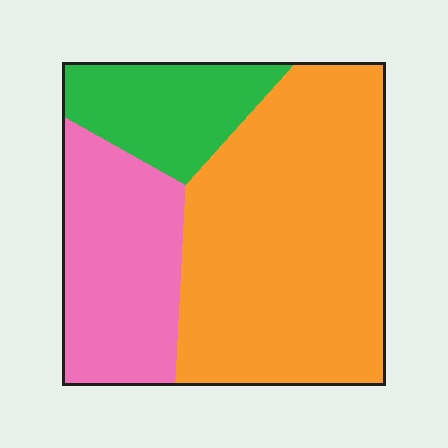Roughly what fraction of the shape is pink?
Pink covers roughly 25% of the shape.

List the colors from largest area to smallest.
From largest to smallest: orange, pink, green.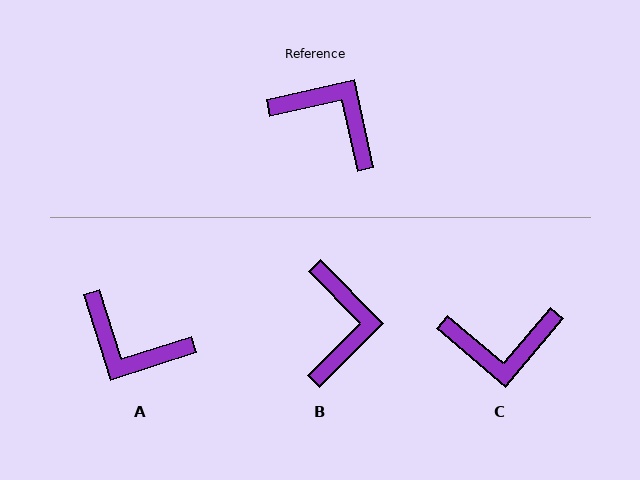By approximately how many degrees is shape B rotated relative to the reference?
Approximately 58 degrees clockwise.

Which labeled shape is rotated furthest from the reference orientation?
A, about 175 degrees away.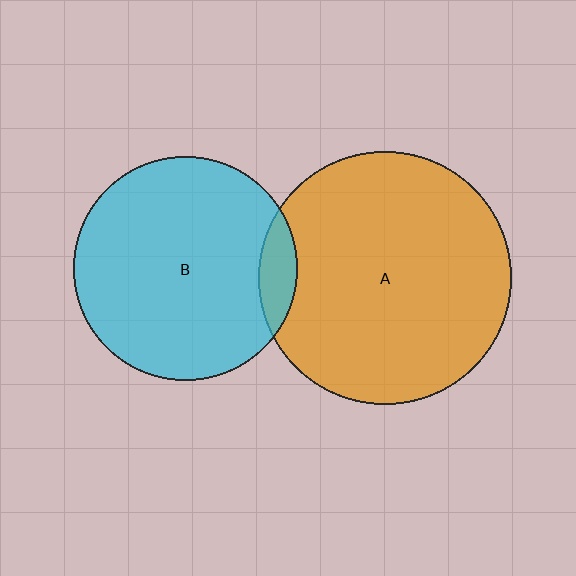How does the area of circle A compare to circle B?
Approximately 1.3 times.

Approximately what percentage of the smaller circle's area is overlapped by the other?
Approximately 10%.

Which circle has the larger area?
Circle A (orange).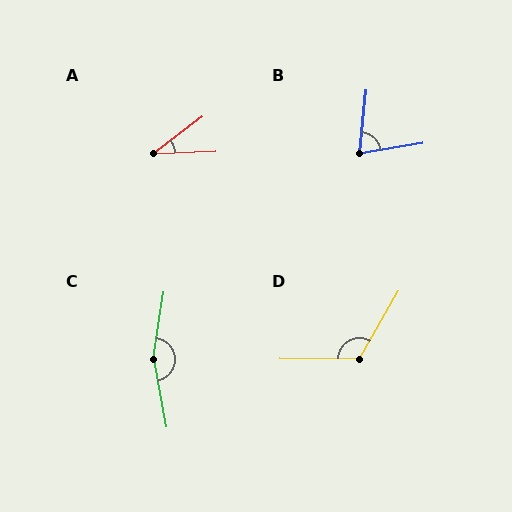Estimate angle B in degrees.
Approximately 75 degrees.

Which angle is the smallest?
A, at approximately 36 degrees.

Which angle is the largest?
C, at approximately 161 degrees.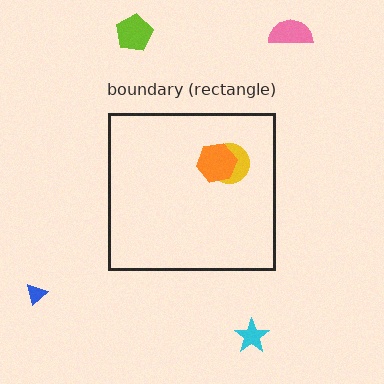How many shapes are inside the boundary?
2 inside, 4 outside.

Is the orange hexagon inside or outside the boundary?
Inside.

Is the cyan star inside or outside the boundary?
Outside.